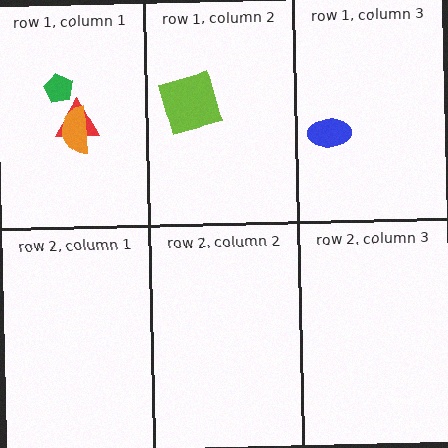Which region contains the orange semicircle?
The row 1, column 1 region.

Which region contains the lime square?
The row 1, column 2 region.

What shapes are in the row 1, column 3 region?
The blue ellipse.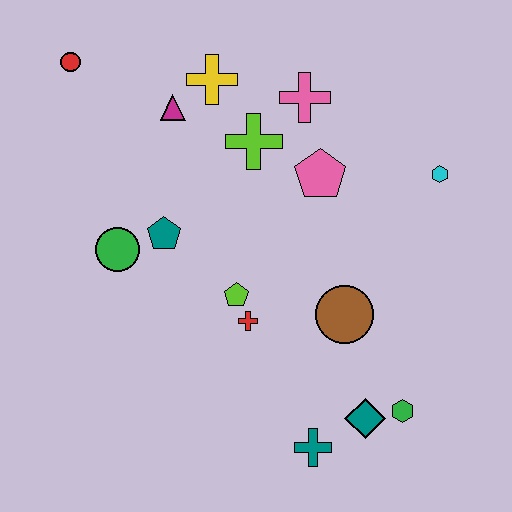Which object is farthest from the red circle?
The green hexagon is farthest from the red circle.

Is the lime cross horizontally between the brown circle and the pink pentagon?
No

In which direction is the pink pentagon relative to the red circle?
The pink pentagon is to the right of the red circle.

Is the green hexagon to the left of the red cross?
No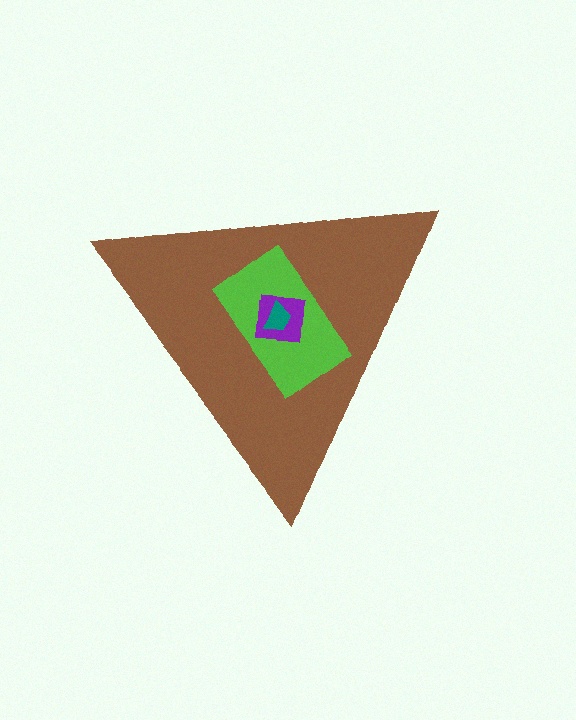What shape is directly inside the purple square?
The teal trapezoid.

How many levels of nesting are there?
4.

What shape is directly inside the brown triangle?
The lime rectangle.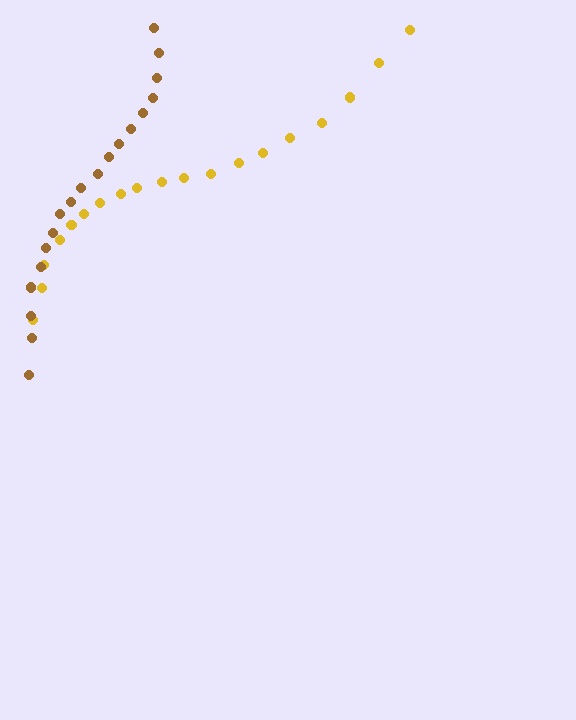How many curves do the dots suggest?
There are 2 distinct paths.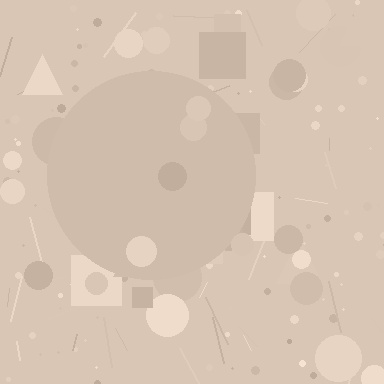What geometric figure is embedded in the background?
A circle is embedded in the background.